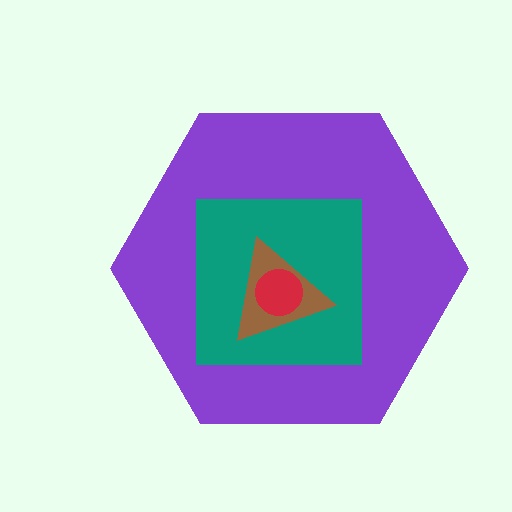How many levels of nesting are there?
4.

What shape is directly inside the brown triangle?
The red circle.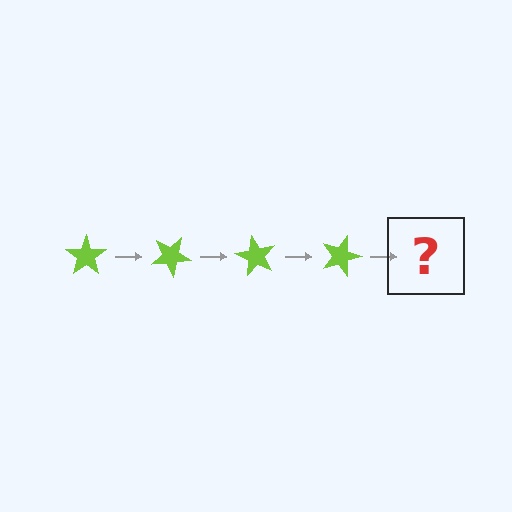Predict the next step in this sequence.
The next step is a lime star rotated 120 degrees.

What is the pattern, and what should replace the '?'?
The pattern is that the star rotates 30 degrees each step. The '?' should be a lime star rotated 120 degrees.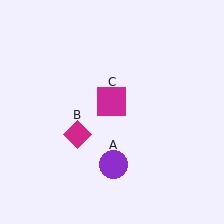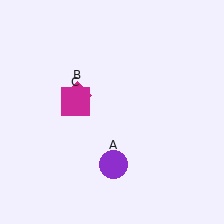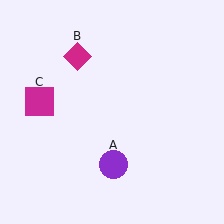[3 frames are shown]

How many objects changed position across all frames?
2 objects changed position: magenta diamond (object B), magenta square (object C).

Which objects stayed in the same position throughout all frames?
Purple circle (object A) remained stationary.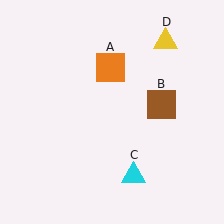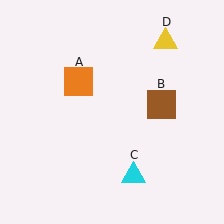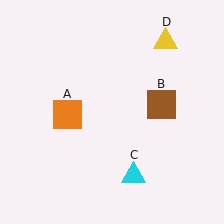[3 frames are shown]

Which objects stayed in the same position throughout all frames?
Brown square (object B) and cyan triangle (object C) and yellow triangle (object D) remained stationary.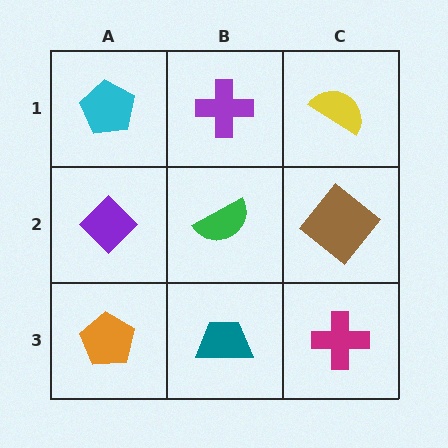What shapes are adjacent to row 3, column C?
A brown diamond (row 2, column C), a teal trapezoid (row 3, column B).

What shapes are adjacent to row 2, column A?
A cyan pentagon (row 1, column A), an orange pentagon (row 3, column A), a green semicircle (row 2, column B).